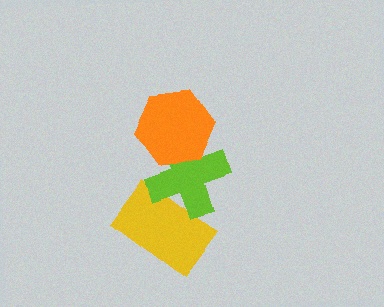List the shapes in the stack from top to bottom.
From top to bottom: the orange hexagon, the lime cross, the yellow rectangle.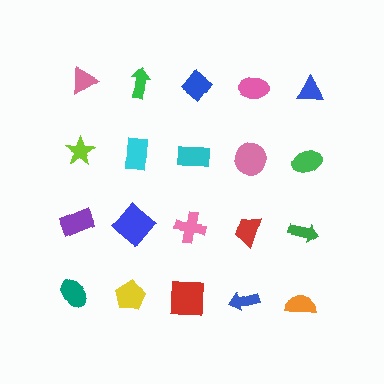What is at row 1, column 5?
A blue triangle.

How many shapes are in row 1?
5 shapes.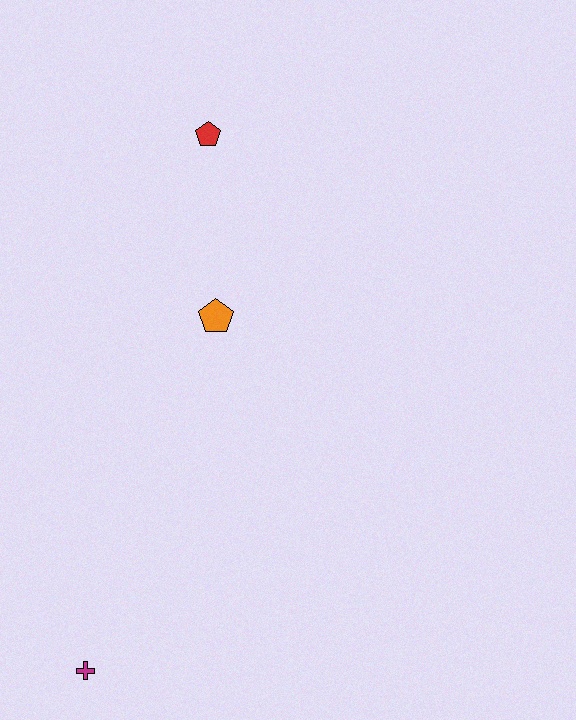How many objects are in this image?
There are 3 objects.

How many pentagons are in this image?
There are 2 pentagons.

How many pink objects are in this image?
There are no pink objects.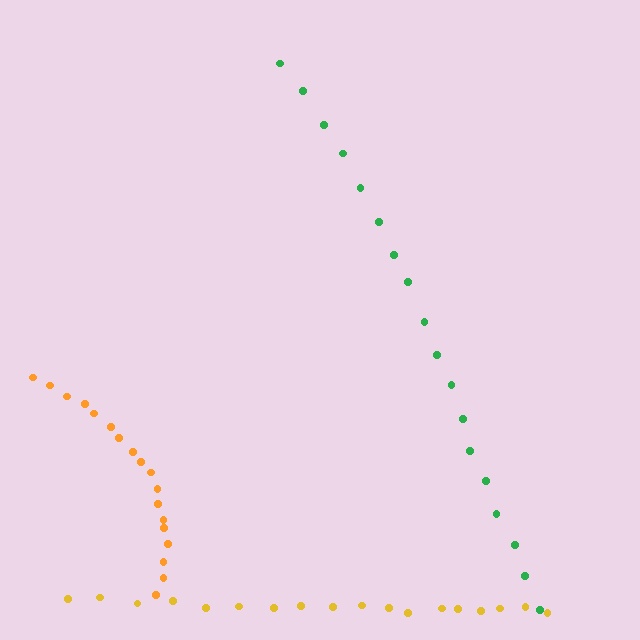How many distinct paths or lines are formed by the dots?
There are 3 distinct paths.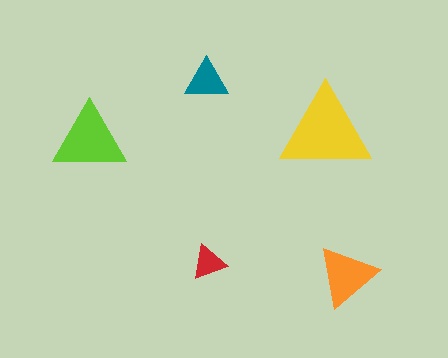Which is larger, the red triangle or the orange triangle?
The orange one.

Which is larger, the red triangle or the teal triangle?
The teal one.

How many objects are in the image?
There are 5 objects in the image.